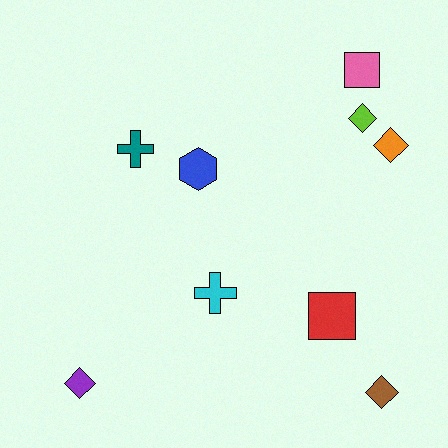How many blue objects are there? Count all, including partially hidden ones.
There is 1 blue object.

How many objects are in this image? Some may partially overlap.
There are 9 objects.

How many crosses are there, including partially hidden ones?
There are 2 crosses.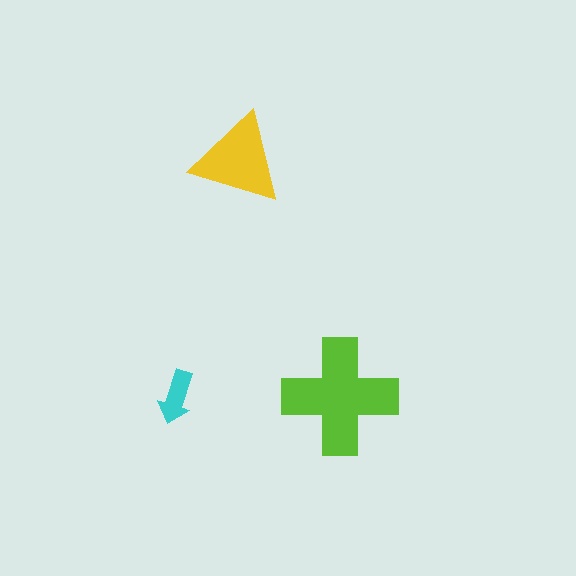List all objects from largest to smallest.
The lime cross, the yellow triangle, the cyan arrow.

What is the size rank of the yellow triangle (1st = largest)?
2nd.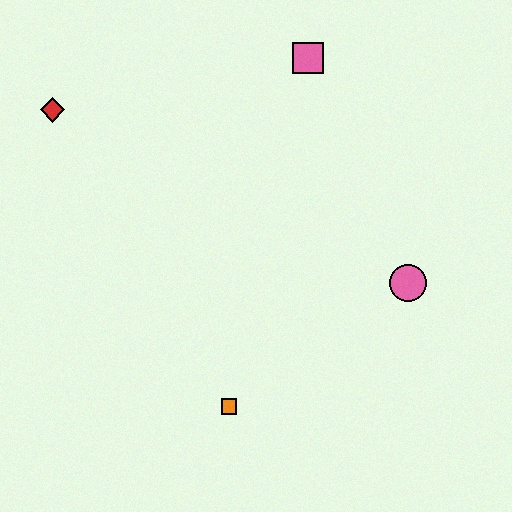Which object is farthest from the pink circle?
The red diamond is farthest from the pink circle.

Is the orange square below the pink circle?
Yes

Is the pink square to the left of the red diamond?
No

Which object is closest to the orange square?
The pink circle is closest to the orange square.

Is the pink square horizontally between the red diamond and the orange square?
No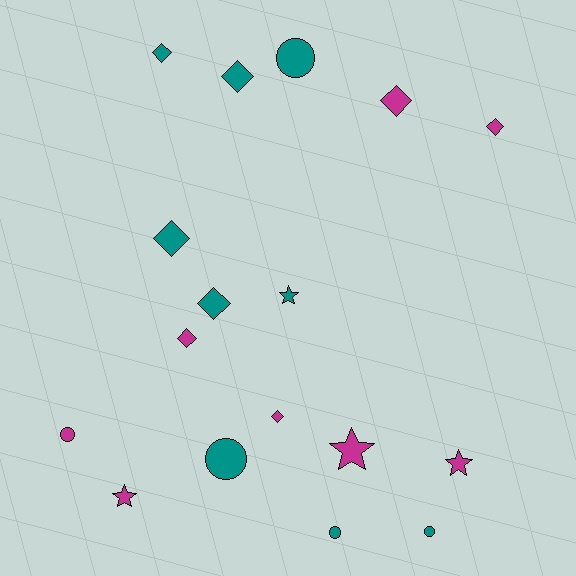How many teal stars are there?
There is 1 teal star.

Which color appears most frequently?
Teal, with 9 objects.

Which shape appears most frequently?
Diamond, with 8 objects.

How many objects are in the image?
There are 17 objects.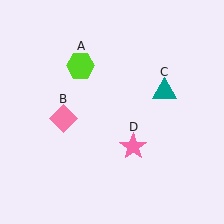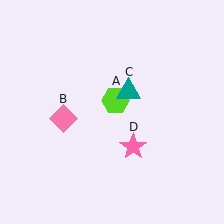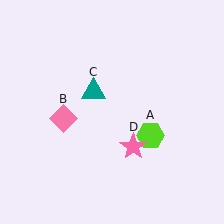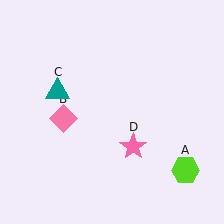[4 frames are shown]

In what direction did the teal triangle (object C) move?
The teal triangle (object C) moved left.